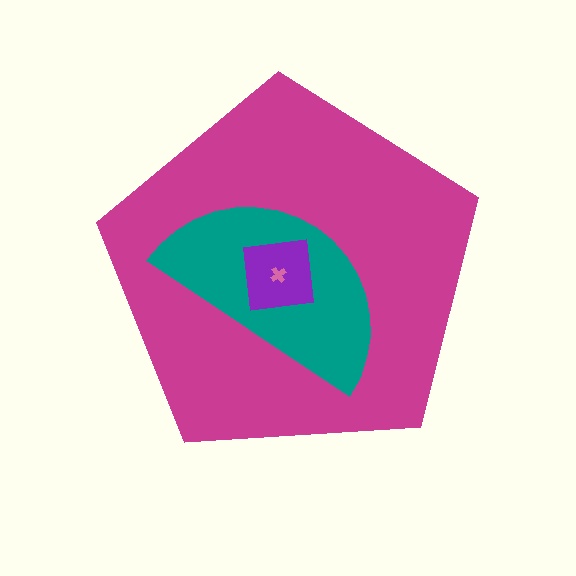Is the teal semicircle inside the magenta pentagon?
Yes.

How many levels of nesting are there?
4.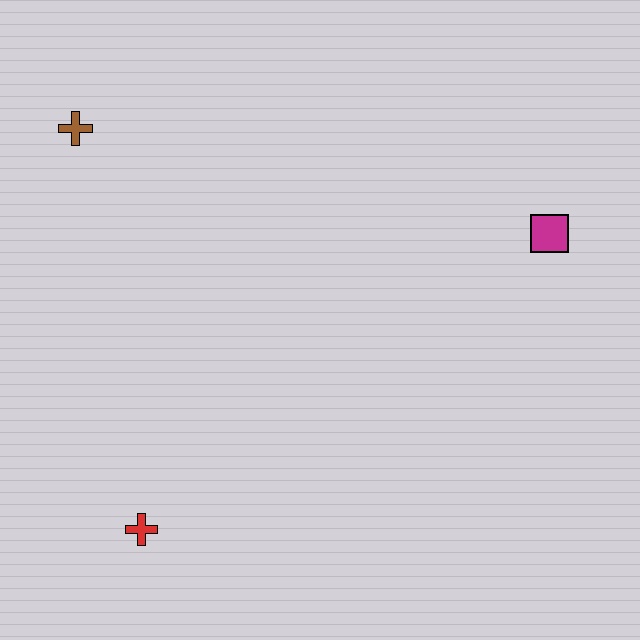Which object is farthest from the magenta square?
The red cross is farthest from the magenta square.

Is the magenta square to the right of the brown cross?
Yes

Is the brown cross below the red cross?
No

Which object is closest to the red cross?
The brown cross is closest to the red cross.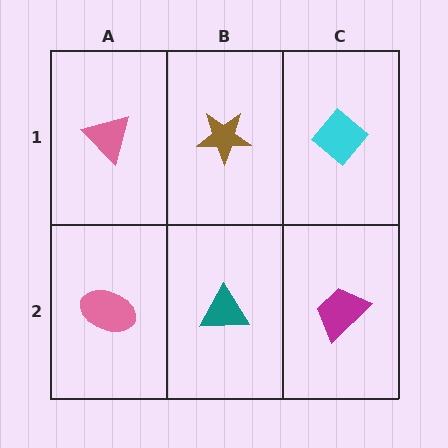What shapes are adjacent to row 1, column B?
A teal triangle (row 2, column B), a pink triangle (row 1, column A), a cyan diamond (row 1, column C).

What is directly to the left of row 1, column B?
A pink triangle.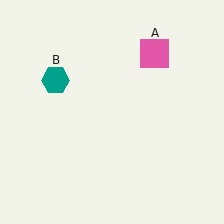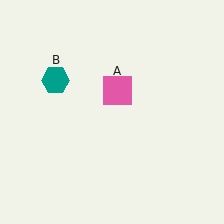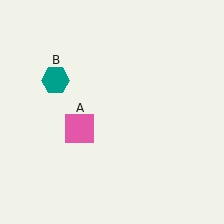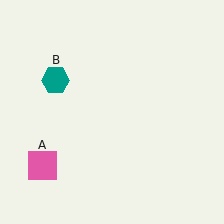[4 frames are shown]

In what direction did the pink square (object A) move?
The pink square (object A) moved down and to the left.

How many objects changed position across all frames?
1 object changed position: pink square (object A).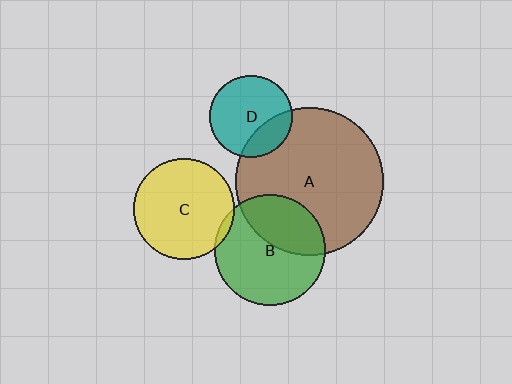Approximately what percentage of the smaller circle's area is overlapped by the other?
Approximately 35%.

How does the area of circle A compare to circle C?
Approximately 2.2 times.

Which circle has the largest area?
Circle A (brown).